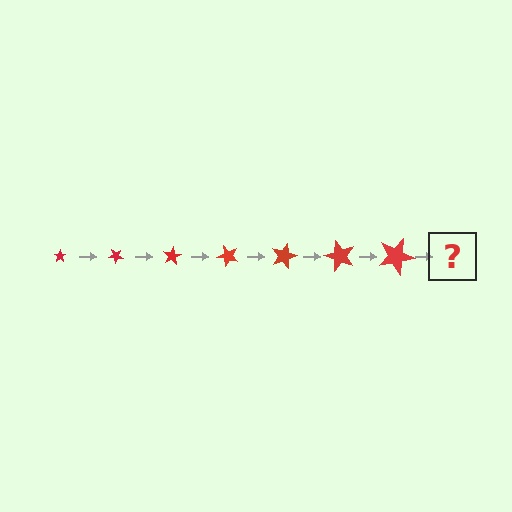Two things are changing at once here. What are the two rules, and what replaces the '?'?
The two rules are that the star grows larger each step and it rotates 40 degrees each step. The '?' should be a star, larger than the previous one and rotated 280 degrees from the start.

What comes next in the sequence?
The next element should be a star, larger than the previous one and rotated 280 degrees from the start.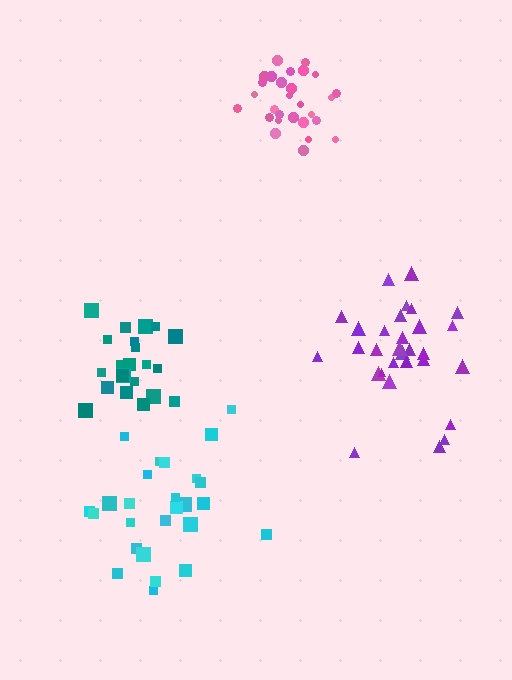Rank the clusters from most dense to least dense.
pink, teal, purple, cyan.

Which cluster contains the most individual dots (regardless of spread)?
Purple (30).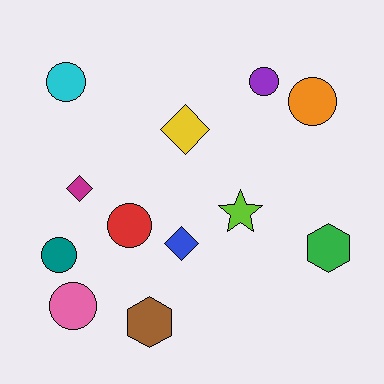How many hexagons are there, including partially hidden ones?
There are 2 hexagons.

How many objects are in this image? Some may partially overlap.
There are 12 objects.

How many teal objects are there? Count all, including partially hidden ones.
There is 1 teal object.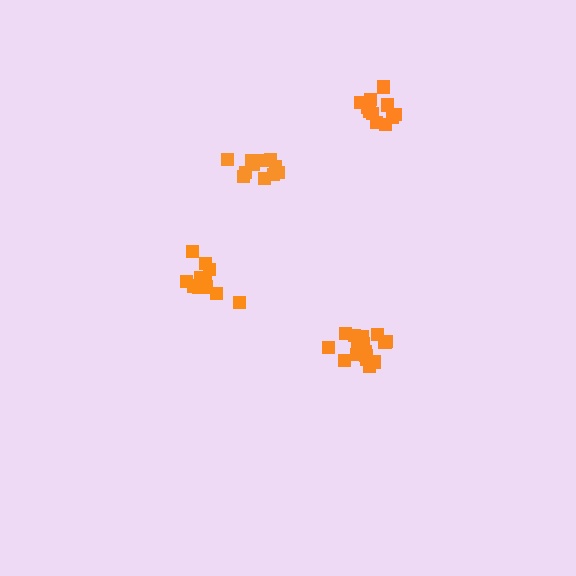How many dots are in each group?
Group 1: 11 dots, Group 2: 12 dots, Group 3: 17 dots, Group 4: 12 dots (52 total).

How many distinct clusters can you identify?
There are 4 distinct clusters.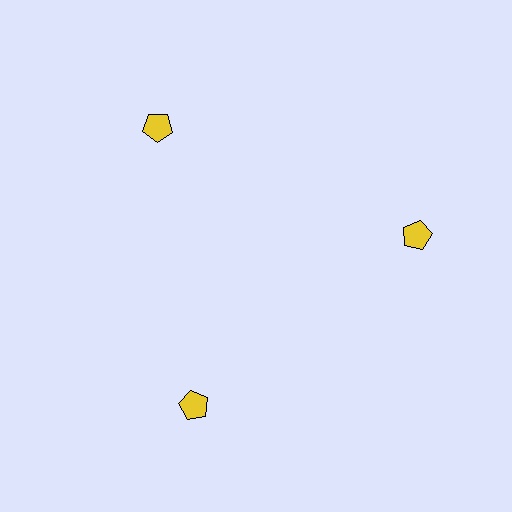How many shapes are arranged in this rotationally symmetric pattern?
There are 3 shapes, arranged in 3 groups of 1.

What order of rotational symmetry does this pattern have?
This pattern has 3-fold rotational symmetry.